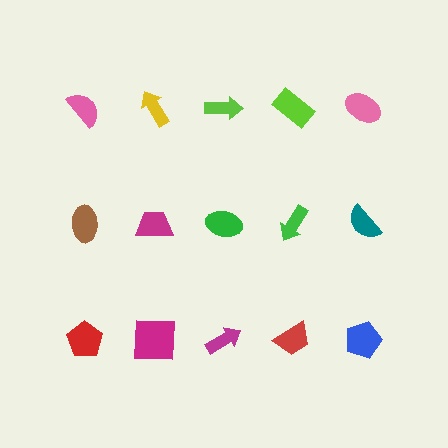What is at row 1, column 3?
A lime arrow.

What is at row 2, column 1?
A brown ellipse.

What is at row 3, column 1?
A red pentagon.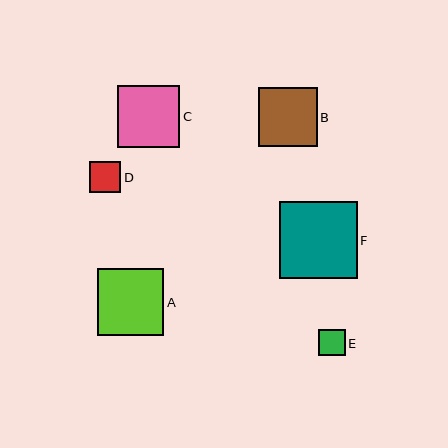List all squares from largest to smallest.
From largest to smallest: F, A, C, B, D, E.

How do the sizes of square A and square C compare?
Square A and square C are approximately the same size.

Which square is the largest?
Square F is the largest with a size of approximately 78 pixels.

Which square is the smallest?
Square E is the smallest with a size of approximately 27 pixels.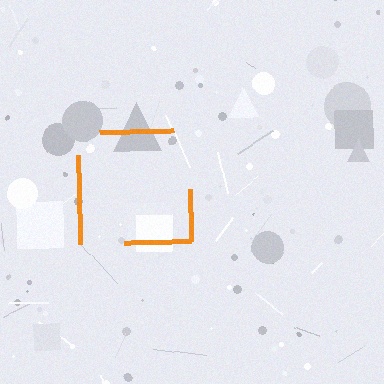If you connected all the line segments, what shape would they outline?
They would outline a square.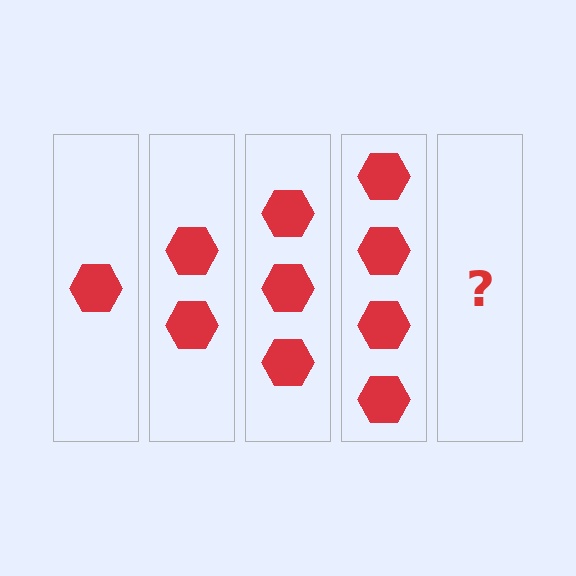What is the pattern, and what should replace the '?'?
The pattern is that each step adds one more hexagon. The '?' should be 5 hexagons.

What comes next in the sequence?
The next element should be 5 hexagons.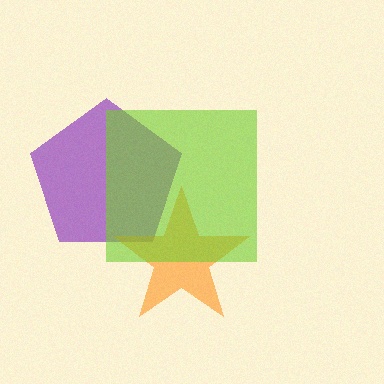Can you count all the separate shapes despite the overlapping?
Yes, there are 3 separate shapes.